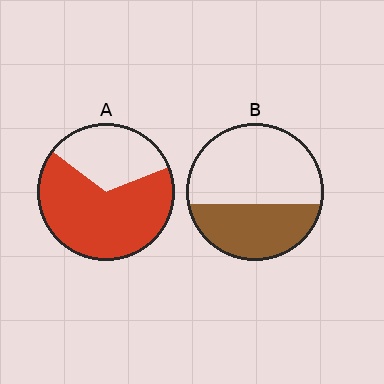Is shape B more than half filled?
No.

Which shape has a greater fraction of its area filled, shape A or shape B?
Shape A.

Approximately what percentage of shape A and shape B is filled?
A is approximately 65% and B is approximately 40%.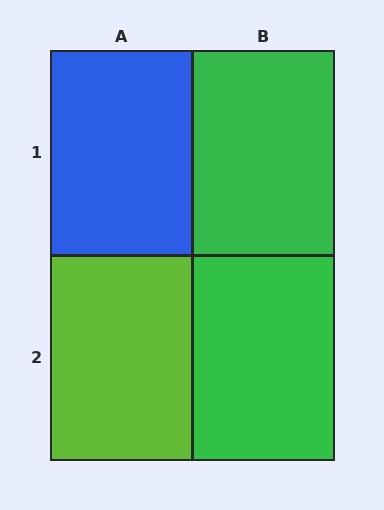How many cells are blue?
1 cell is blue.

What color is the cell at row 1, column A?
Blue.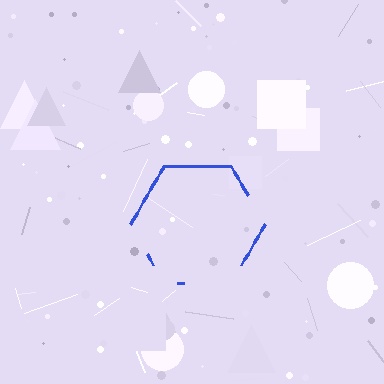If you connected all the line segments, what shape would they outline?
They would outline a hexagon.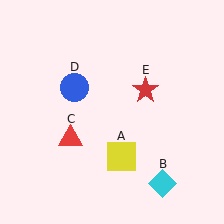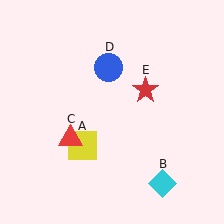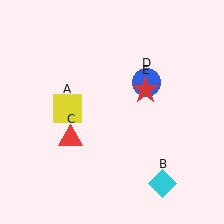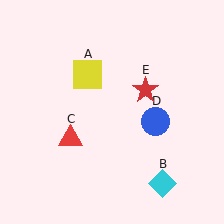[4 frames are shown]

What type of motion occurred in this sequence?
The yellow square (object A), blue circle (object D) rotated clockwise around the center of the scene.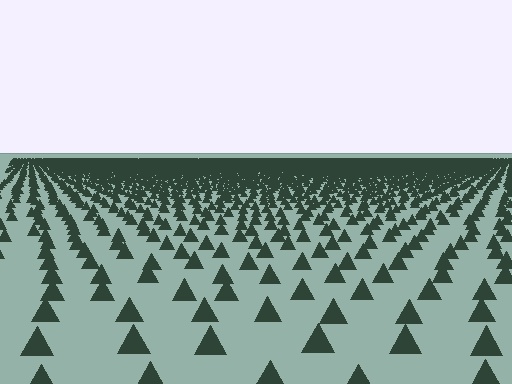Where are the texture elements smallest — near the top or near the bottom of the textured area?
Near the top.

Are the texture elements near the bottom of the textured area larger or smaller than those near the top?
Larger. Near the bottom, elements are closer to the viewer and appear at a bigger on-screen size.